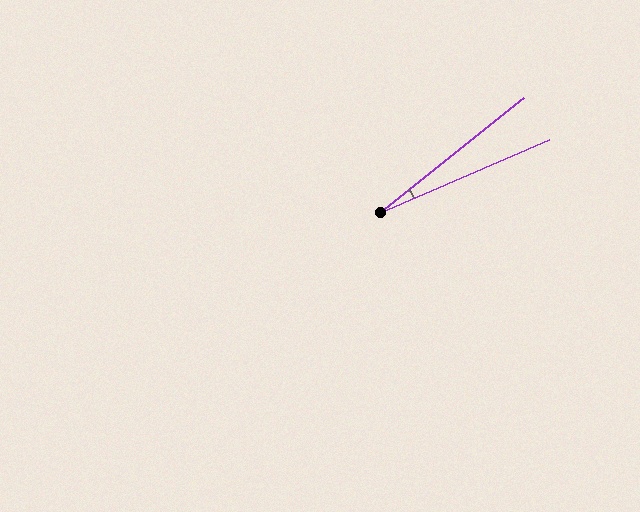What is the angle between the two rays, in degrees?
Approximately 15 degrees.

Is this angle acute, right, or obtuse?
It is acute.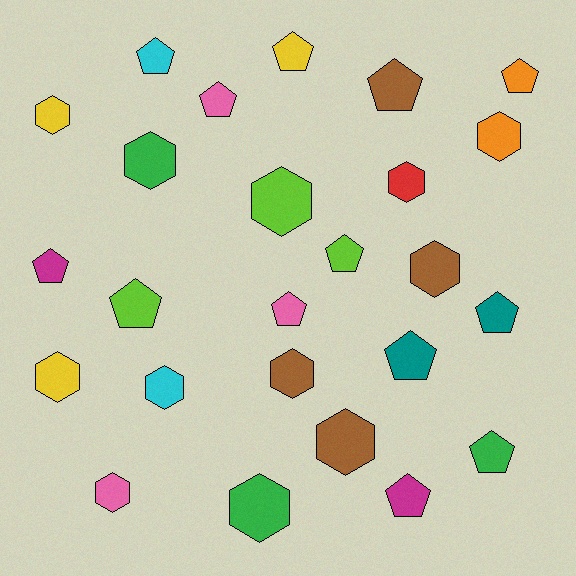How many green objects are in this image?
There are 3 green objects.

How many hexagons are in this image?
There are 12 hexagons.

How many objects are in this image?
There are 25 objects.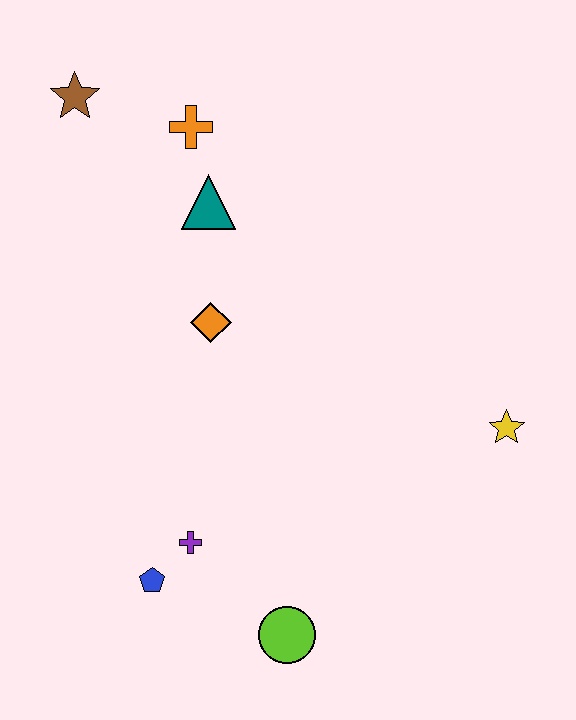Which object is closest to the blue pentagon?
The purple cross is closest to the blue pentagon.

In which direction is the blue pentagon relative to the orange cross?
The blue pentagon is below the orange cross.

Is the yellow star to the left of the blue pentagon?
No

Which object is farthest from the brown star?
The lime circle is farthest from the brown star.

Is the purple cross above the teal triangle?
No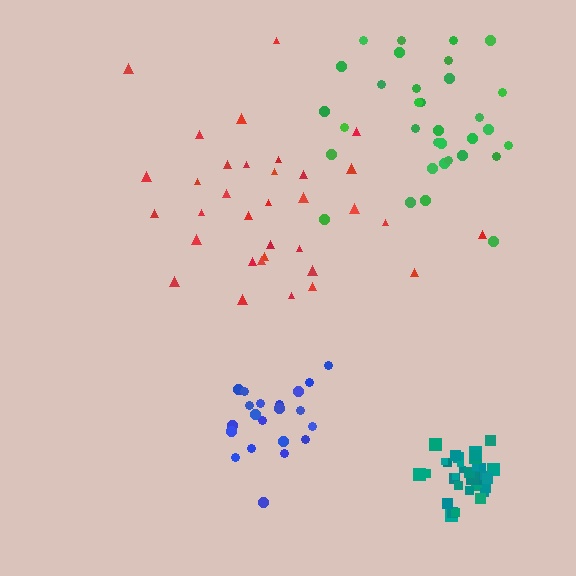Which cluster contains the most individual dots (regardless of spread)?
Red (34).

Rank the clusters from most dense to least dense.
teal, blue, green, red.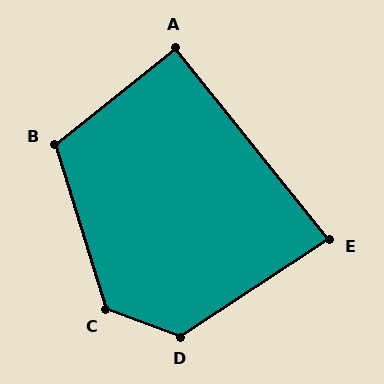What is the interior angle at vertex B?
Approximately 112 degrees (obtuse).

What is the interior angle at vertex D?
Approximately 126 degrees (obtuse).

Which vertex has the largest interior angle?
C, at approximately 128 degrees.